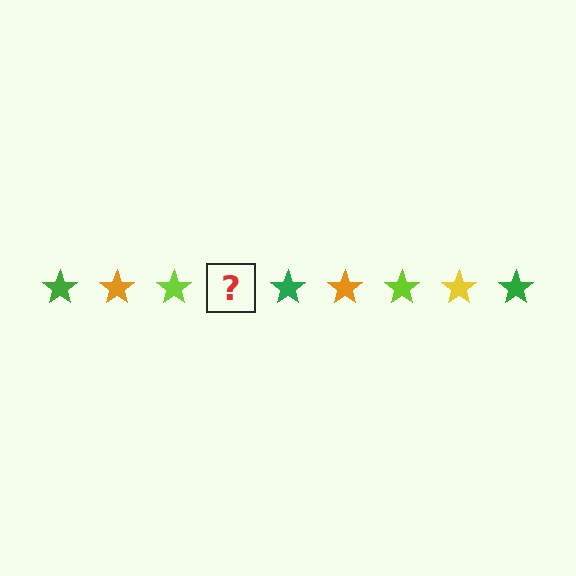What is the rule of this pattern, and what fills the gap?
The rule is that the pattern cycles through green, orange, lime, yellow stars. The gap should be filled with a yellow star.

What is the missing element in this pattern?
The missing element is a yellow star.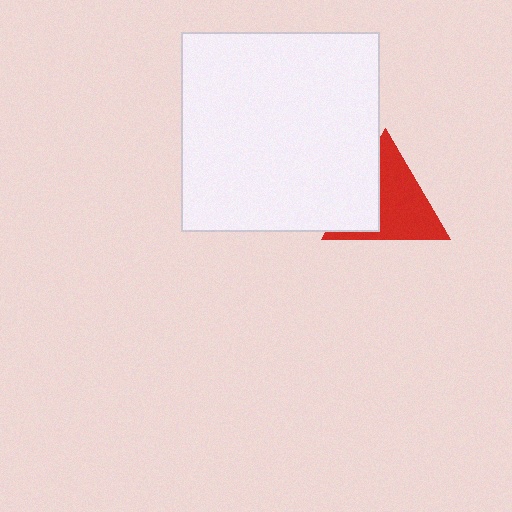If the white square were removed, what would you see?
You would see the complete red triangle.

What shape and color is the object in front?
The object in front is a white square.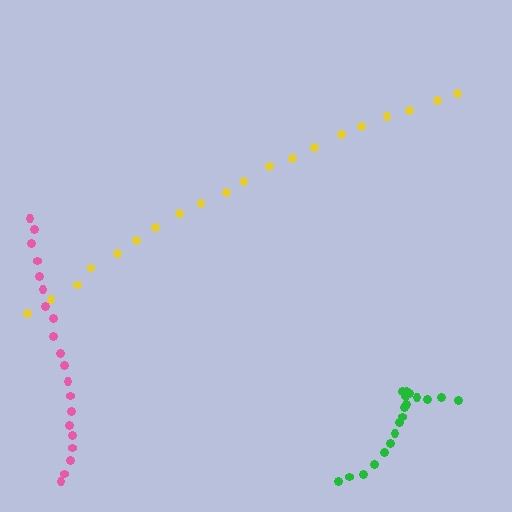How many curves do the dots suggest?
There are 3 distinct paths.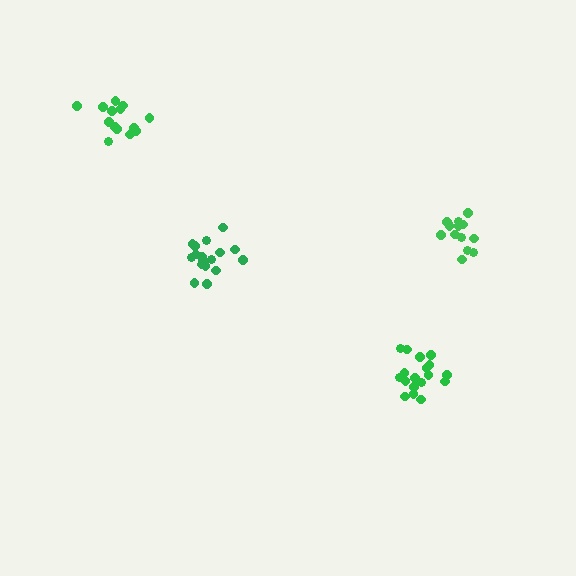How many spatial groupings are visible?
There are 4 spatial groupings.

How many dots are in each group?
Group 1: 17 dots, Group 2: 14 dots, Group 3: 14 dots, Group 4: 18 dots (63 total).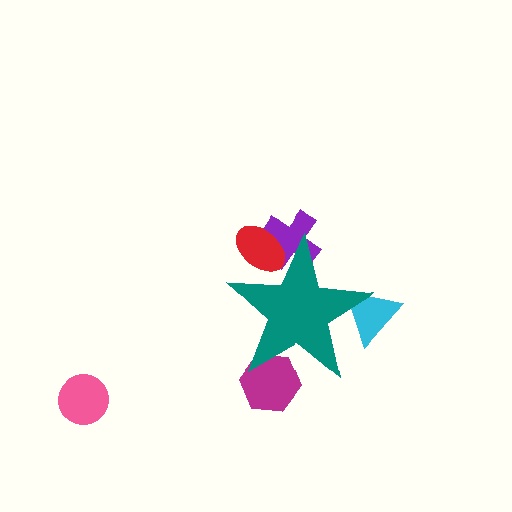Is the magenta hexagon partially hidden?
Yes, the magenta hexagon is partially hidden behind the teal star.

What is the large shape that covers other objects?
A teal star.